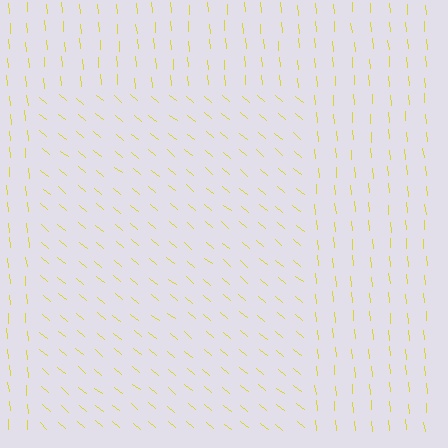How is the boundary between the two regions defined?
The boundary is defined purely by a change in line orientation (approximately 45 degrees difference). All lines are the same color and thickness.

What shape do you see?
I see a rectangle.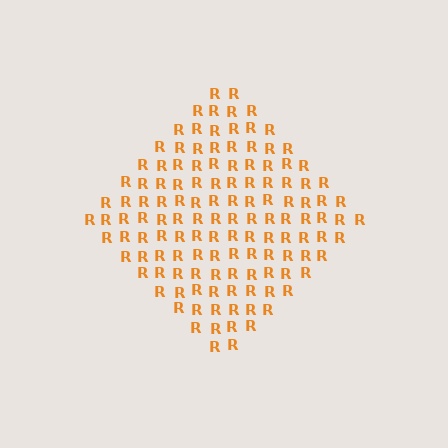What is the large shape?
The large shape is a diamond.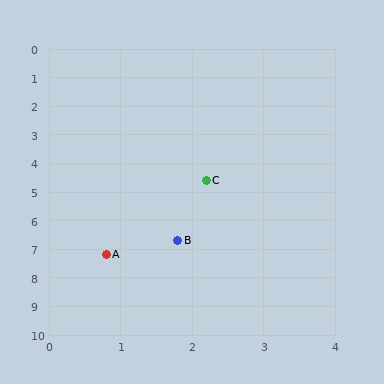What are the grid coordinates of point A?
Point A is at approximately (0.8, 7.2).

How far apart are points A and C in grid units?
Points A and C are about 3.0 grid units apart.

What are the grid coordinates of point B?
Point B is at approximately (1.8, 6.7).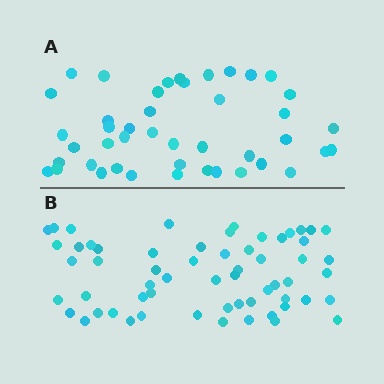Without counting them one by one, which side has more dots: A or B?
Region B (the bottom region) has more dots.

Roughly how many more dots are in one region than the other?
Region B has approximately 15 more dots than region A.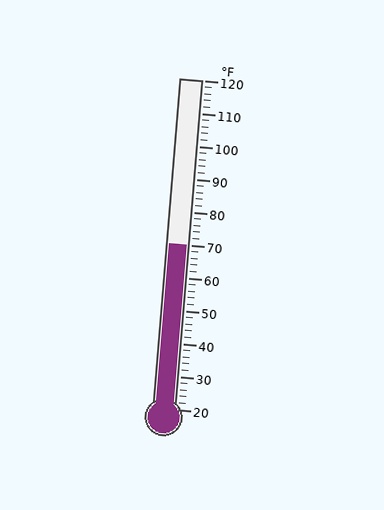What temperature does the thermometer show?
The thermometer shows approximately 70°F.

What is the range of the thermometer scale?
The thermometer scale ranges from 20°F to 120°F.